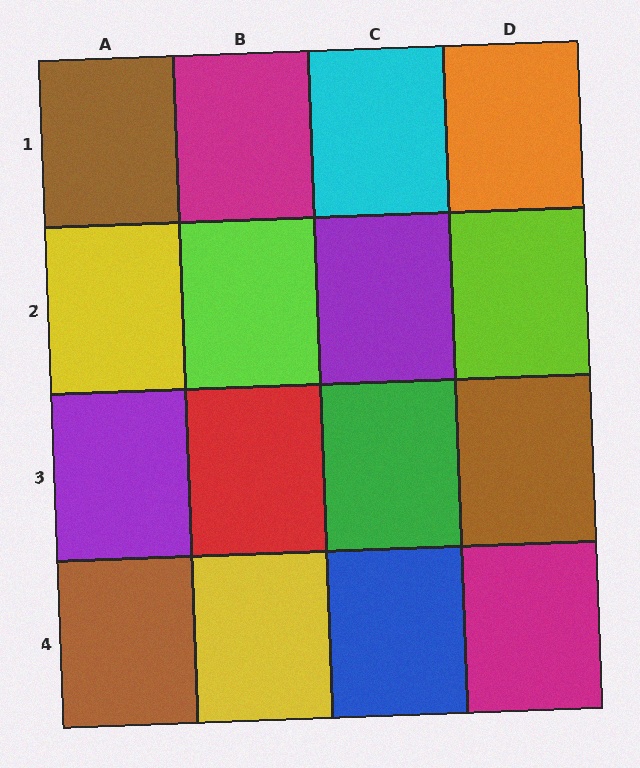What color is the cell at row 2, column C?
Purple.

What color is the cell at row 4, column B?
Yellow.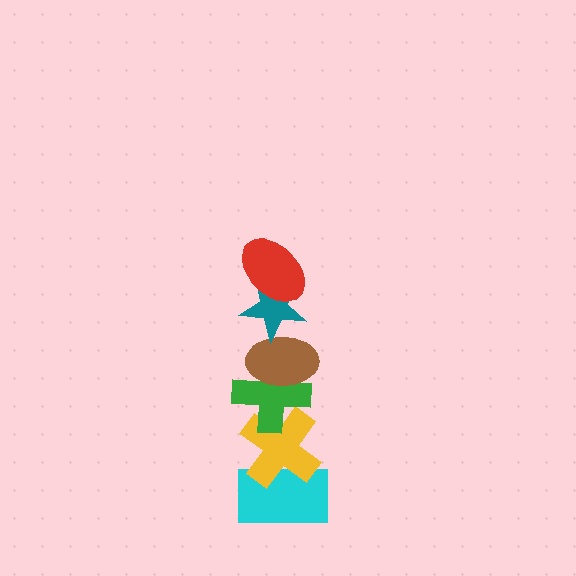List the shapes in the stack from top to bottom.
From top to bottom: the red ellipse, the teal star, the brown ellipse, the green cross, the yellow cross, the cyan rectangle.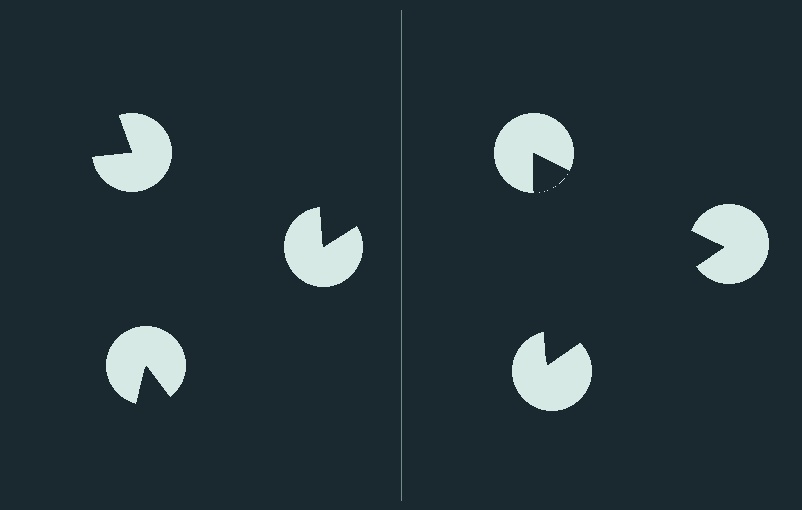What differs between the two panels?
The pac-man discs are positioned identically on both sides; only the wedge orientations differ. On the right they align to a triangle; on the left they are misaligned.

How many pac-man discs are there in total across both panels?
6 — 3 on each side.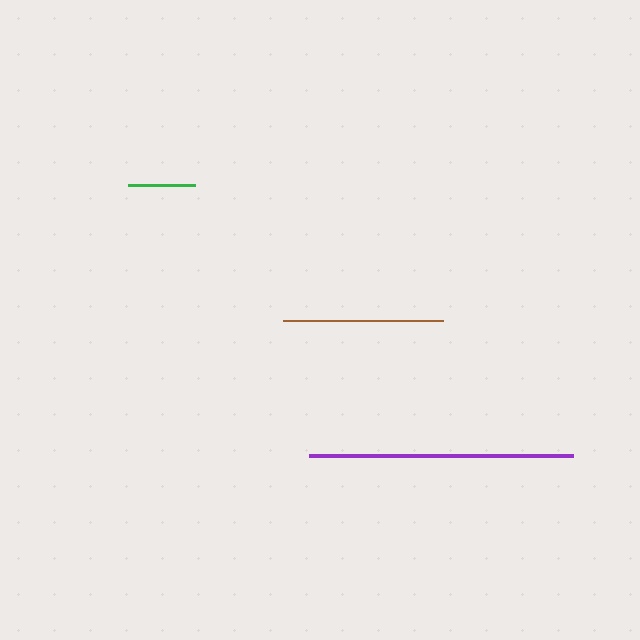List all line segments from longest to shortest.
From longest to shortest: purple, brown, green.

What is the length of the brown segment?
The brown segment is approximately 160 pixels long.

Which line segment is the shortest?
The green line is the shortest at approximately 67 pixels.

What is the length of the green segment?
The green segment is approximately 67 pixels long.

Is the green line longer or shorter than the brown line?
The brown line is longer than the green line.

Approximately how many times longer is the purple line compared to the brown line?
The purple line is approximately 1.7 times the length of the brown line.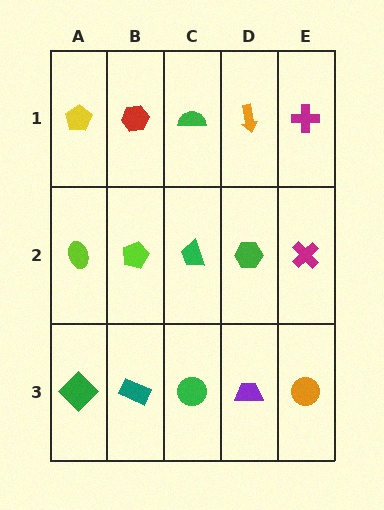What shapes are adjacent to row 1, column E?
A magenta cross (row 2, column E), an orange arrow (row 1, column D).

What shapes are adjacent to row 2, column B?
A red hexagon (row 1, column B), a teal rectangle (row 3, column B), a lime ellipse (row 2, column A), a green trapezoid (row 2, column C).